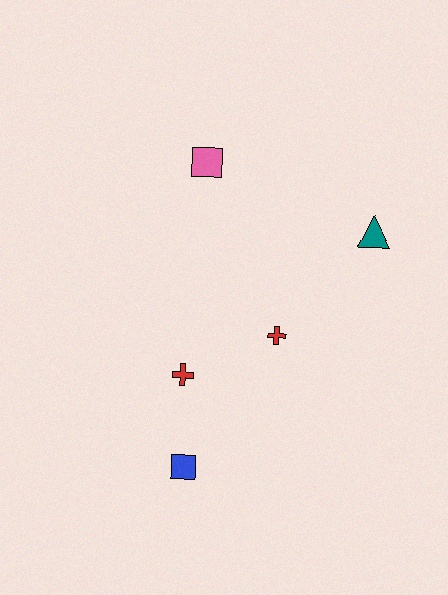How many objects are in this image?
There are 5 objects.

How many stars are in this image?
There are no stars.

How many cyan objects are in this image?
There are no cyan objects.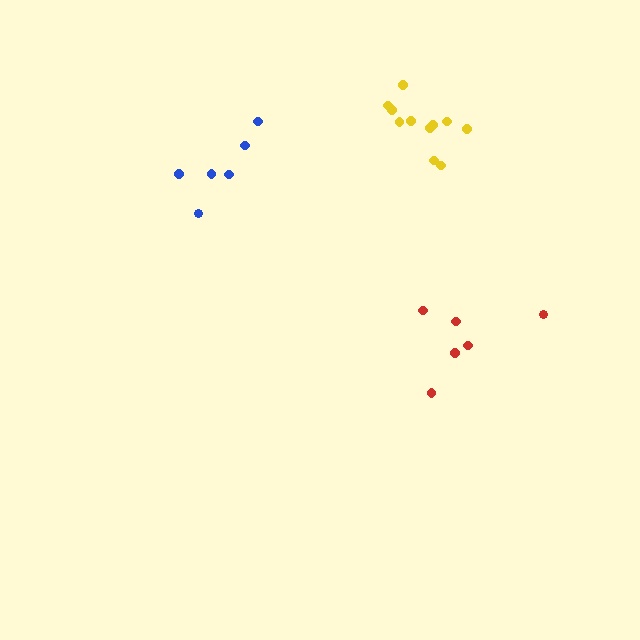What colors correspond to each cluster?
The clusters are colored: red, blue, yellow.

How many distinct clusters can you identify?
There are 3 distinct clusters.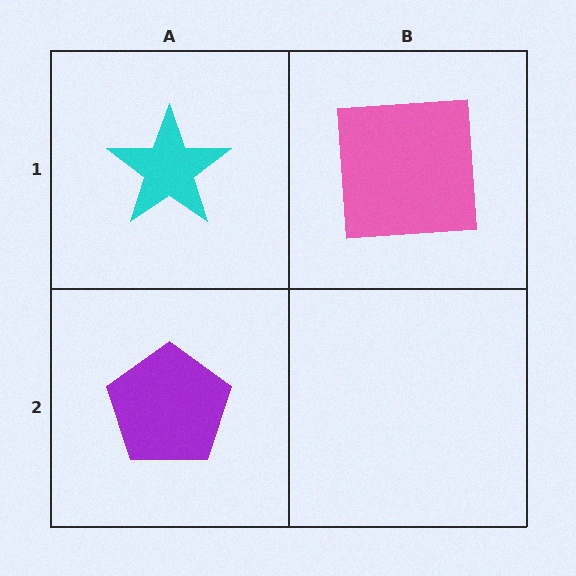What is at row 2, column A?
A purple pentagon.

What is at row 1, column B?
A pink square.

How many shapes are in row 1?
2 shapes.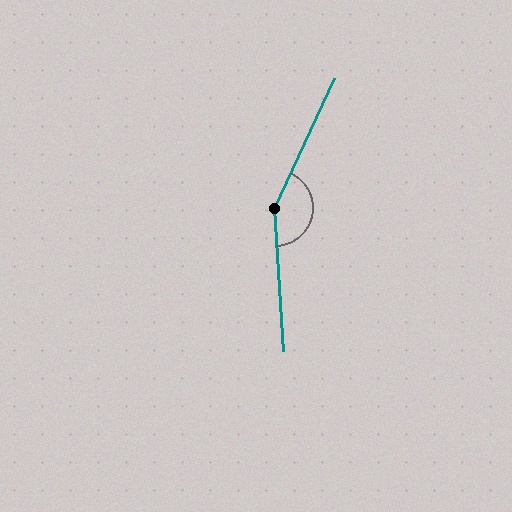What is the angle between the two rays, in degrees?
Approximately 151 degrees.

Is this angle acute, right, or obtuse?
It is obtuse.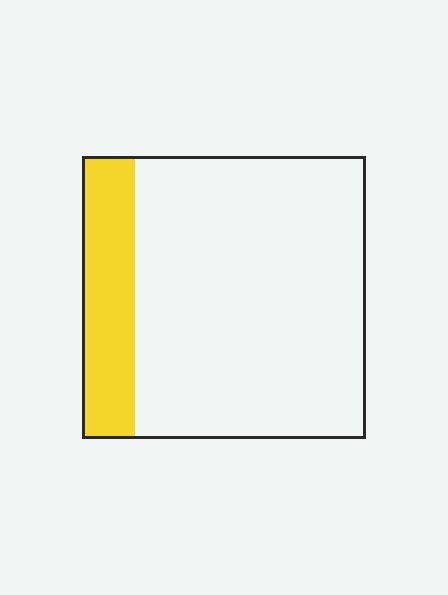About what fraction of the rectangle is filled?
About one fifth (1/5).